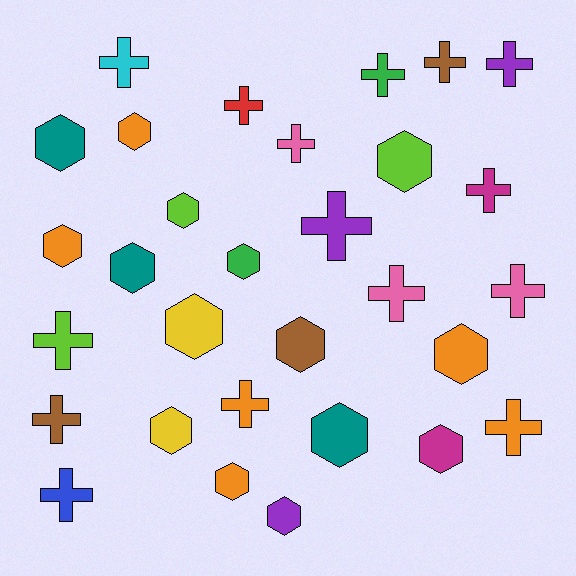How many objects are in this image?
There are 30 objects.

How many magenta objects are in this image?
There are 2 magenta objects.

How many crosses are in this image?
There are 15 crosses.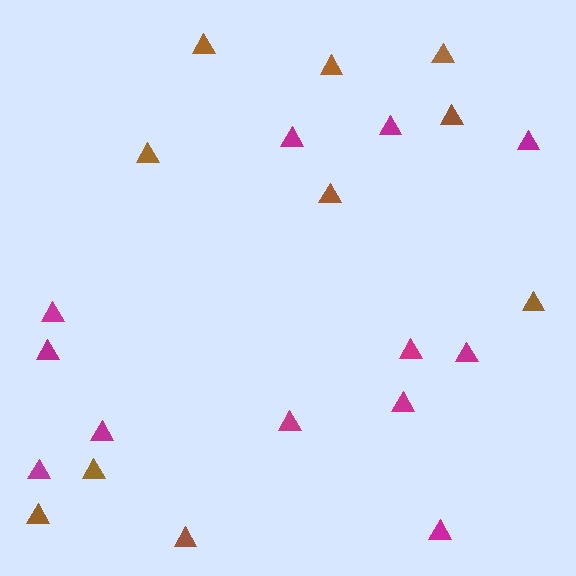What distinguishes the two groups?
There are 2 groups: one group of magenta triangles (12) and one group of brown triangles (10).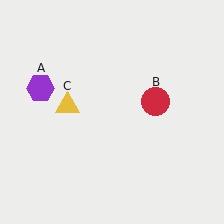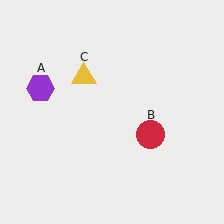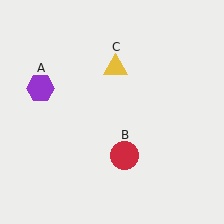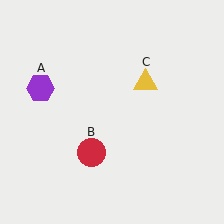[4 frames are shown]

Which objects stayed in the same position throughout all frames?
Purple hexagon (object A) remained stationary.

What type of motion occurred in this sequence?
The red circle (object B), yellow triangle (object C) rotated clockwise around the center of the scene.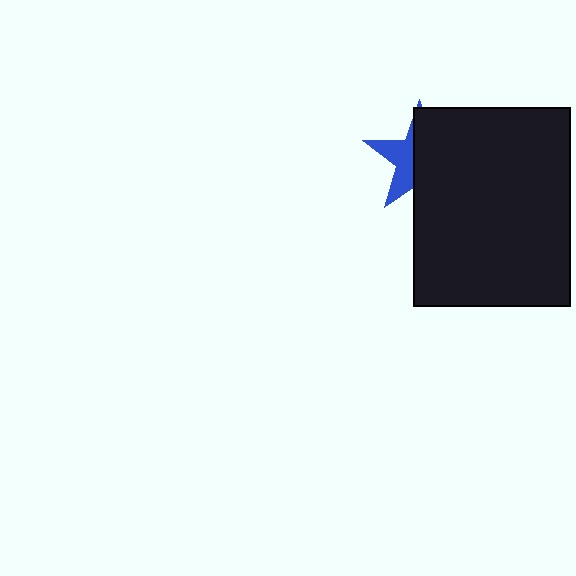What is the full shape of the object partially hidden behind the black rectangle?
The partially hidden object is a blue star.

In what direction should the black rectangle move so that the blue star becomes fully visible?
The black rectangle should move right. That is the shortest direction to clear the overlap and leave the blue star fully visible.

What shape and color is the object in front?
The object in front is a black rectangle.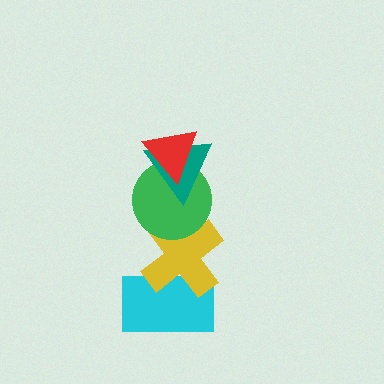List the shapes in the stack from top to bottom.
From top to bottom: the red triangle, the teal triangle, the green circle, the yellow cross, the cyan rectangle.